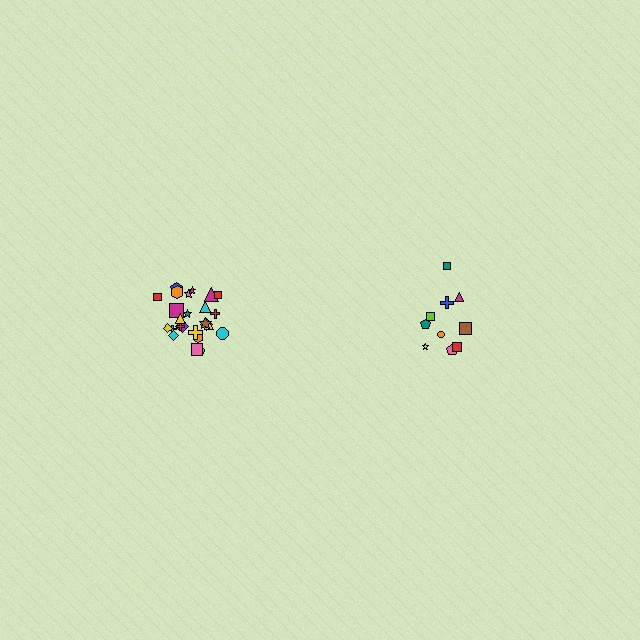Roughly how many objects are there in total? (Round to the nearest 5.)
Roughly 35 objects in total.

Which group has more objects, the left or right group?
The left group.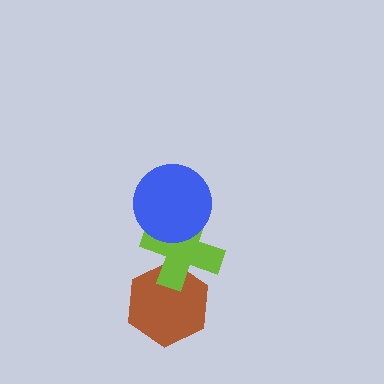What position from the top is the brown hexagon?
The brown hexagon is 3rd from the top.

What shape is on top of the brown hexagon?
The lime cross is on top of the brown hexagon.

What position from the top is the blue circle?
The blue circle is 1st from the top.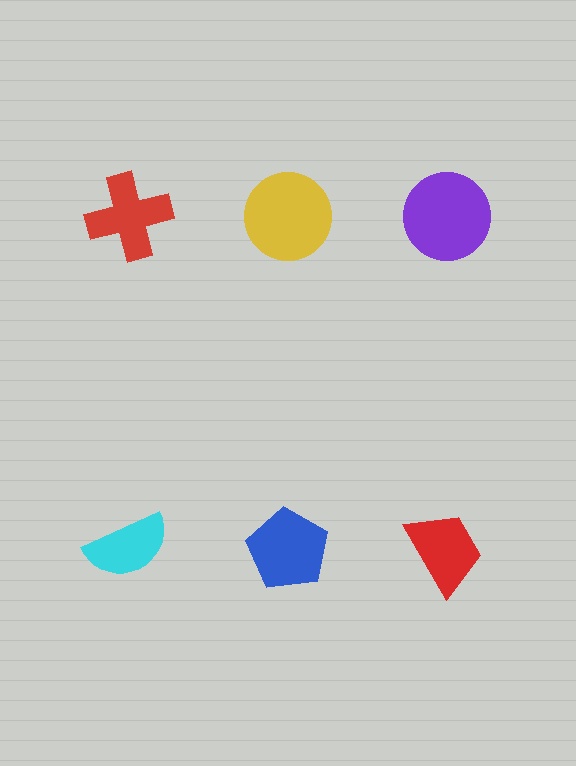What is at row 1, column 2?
A yellow circle.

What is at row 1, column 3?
A purple circle.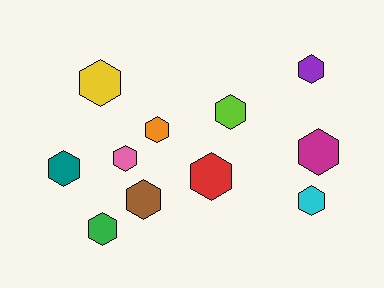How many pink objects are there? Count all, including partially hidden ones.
There is 1 pink object.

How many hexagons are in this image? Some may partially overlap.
There are 11 hexagons.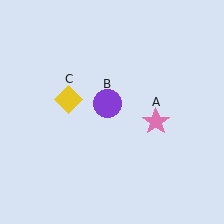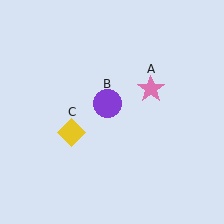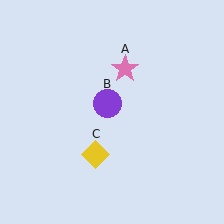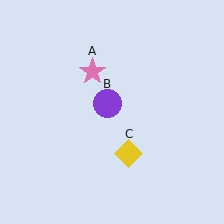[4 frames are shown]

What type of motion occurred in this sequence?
The pink star (object A), yellow diamond (object C) rotated counterclockwise around the center of the scene.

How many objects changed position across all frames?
2 objects changed position: pink star (object A), yellow diamond (object C).